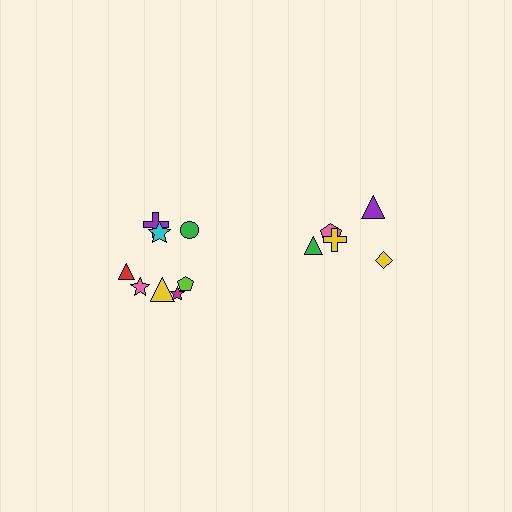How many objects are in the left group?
There are 8 objects.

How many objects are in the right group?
There are 5 objects.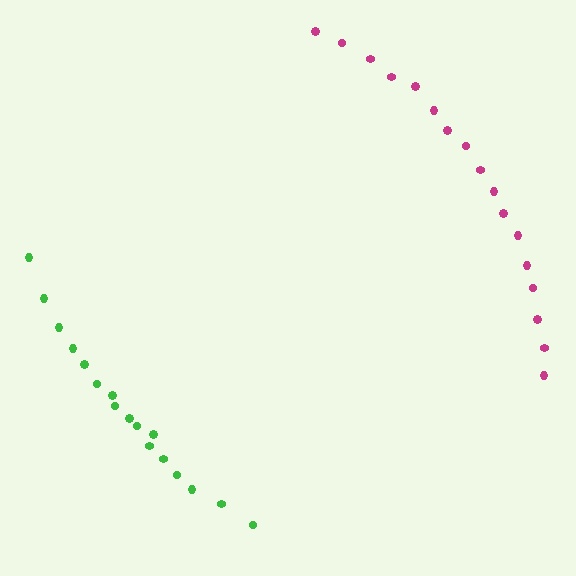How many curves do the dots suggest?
There are 2 distinct paths.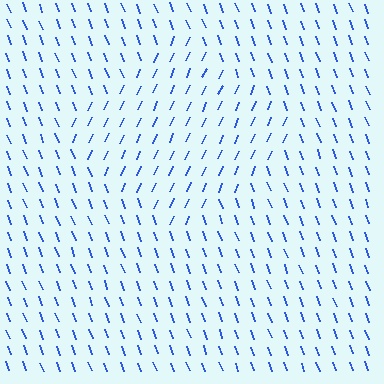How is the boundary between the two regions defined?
The boundary is defined purely by a change in line orientation (approximately 45 degrees difference). All lines are the same color and thickness.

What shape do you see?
I see a diamond.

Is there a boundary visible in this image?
Yes, there is a texture boundary formed by a change in line orientation.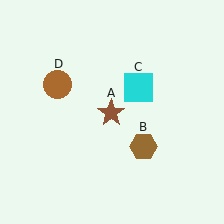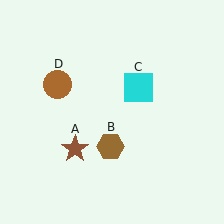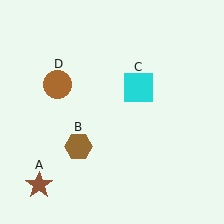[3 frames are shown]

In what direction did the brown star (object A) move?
The brown star (object A) moved down and to the left.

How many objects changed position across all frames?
2 objects changed position: brown star (object A), brown hexagon (object B).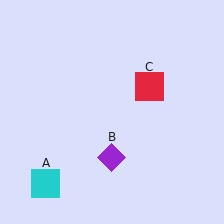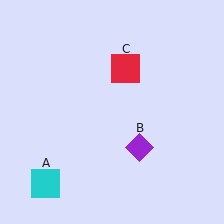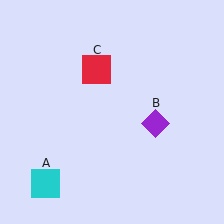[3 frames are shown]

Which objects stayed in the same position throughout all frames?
Cyan square (object A) remained stationary.